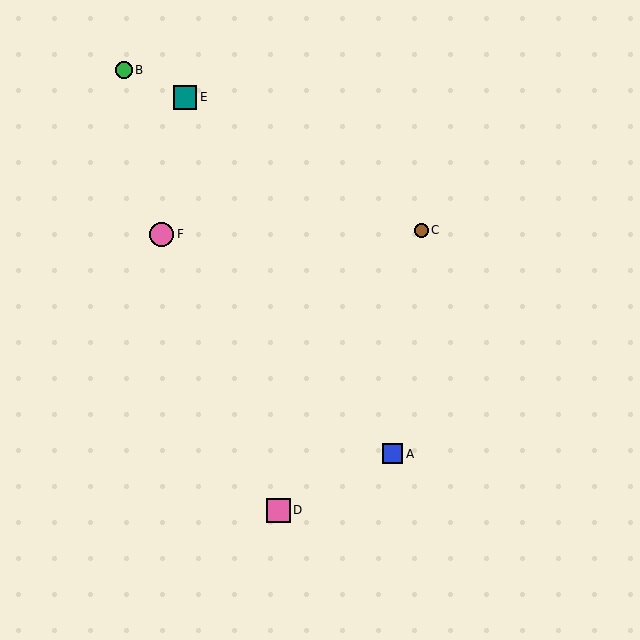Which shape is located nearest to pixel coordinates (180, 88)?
The teal square (labeled E) at (185, 97) is nearest to that location.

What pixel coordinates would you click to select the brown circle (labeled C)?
Click at (421, 230) to select the brown circle C.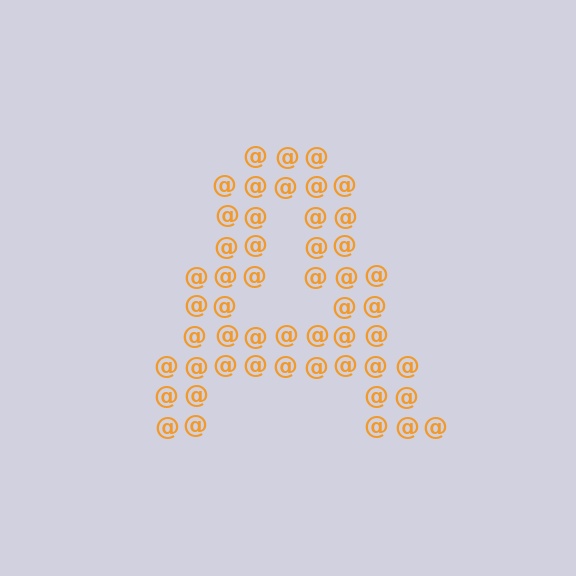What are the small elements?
The small elements are at signs.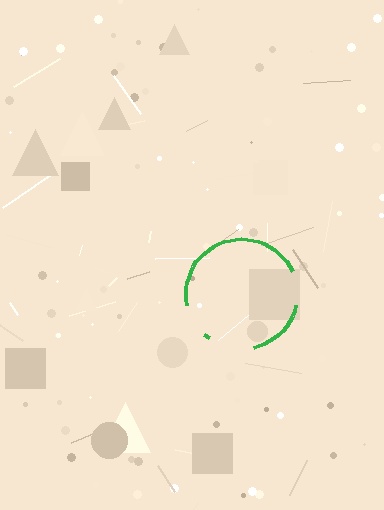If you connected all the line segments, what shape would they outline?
They would outline a circle.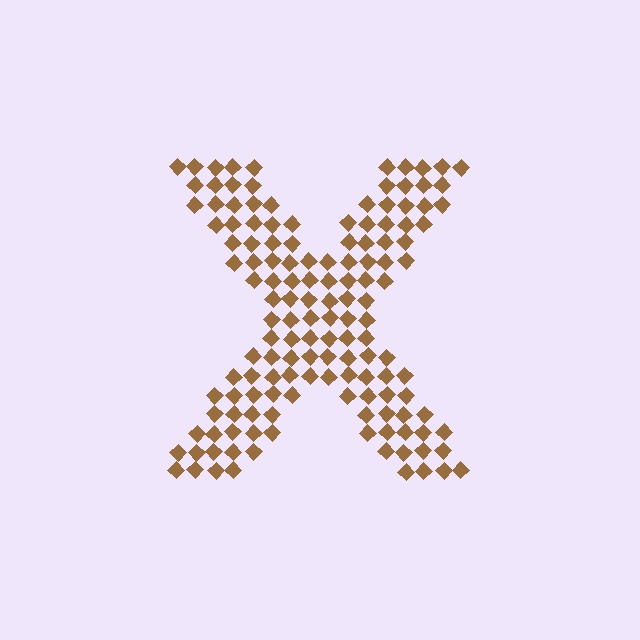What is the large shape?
The large shape is the letter X.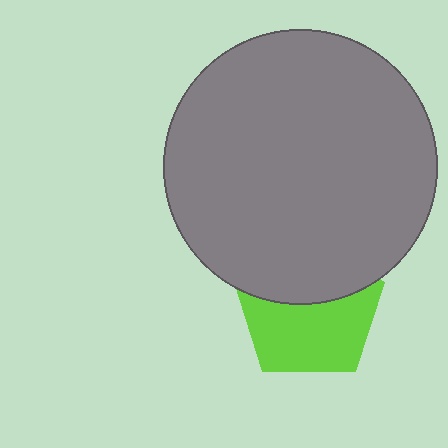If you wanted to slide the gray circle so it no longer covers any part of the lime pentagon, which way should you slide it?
Slide it up — that is the most direct way to separate the two shapes.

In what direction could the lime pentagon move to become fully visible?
The lime pentagon could move down. That would shift it out from behind the gray circle entirely.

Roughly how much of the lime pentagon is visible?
About half of it is visible (roughly 58%).